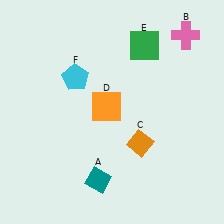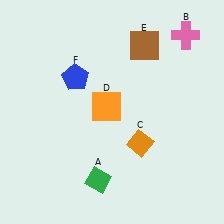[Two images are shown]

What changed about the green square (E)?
In Image 1, E is green. In Image 2, it changed to brown.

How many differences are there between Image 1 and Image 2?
There are 3 differences between the two images.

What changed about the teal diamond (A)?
In Image 1, A is teal. In Image 2, it changed to green.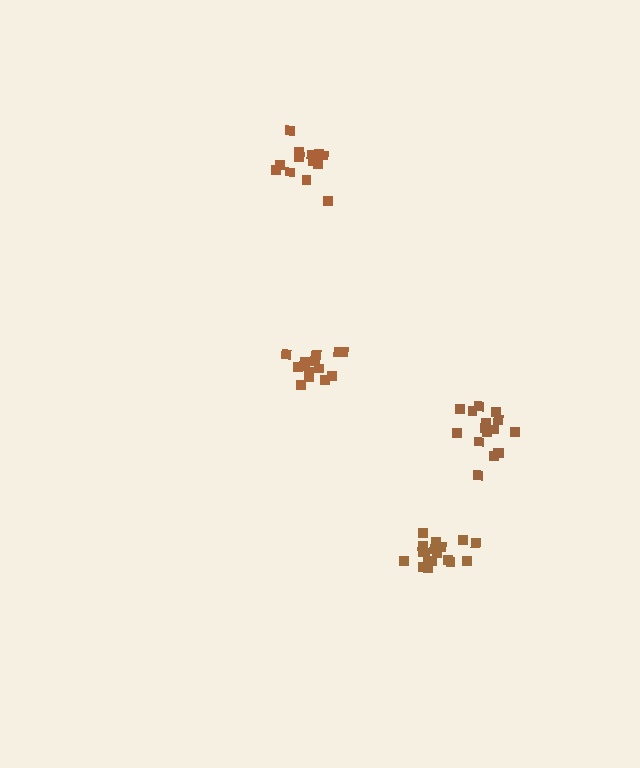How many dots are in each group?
Group 1: 14 dots, Group 2: 18 dots, Group 3: 14 dots, Group 4: 16 dots (62 total).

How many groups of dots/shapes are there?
There are 4 groups.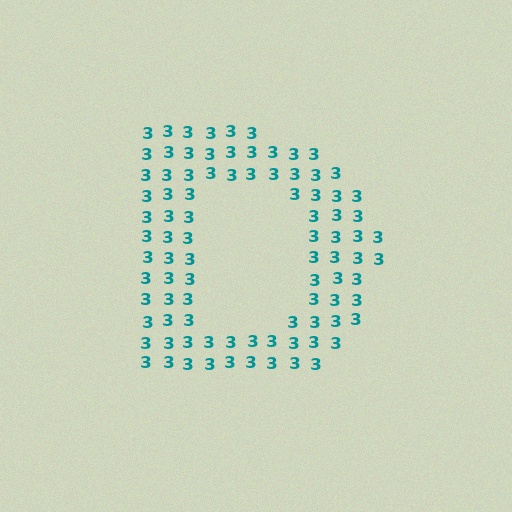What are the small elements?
The small elements are digit 3's.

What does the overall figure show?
The overall figure shows the letter D.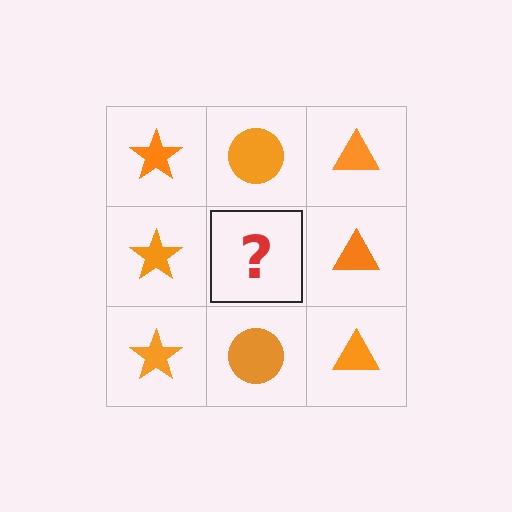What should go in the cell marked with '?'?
The missing cell should contain an orange circle.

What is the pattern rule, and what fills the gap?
The rule is that each column has a consistent shape. The gap should be filled with an orange circle.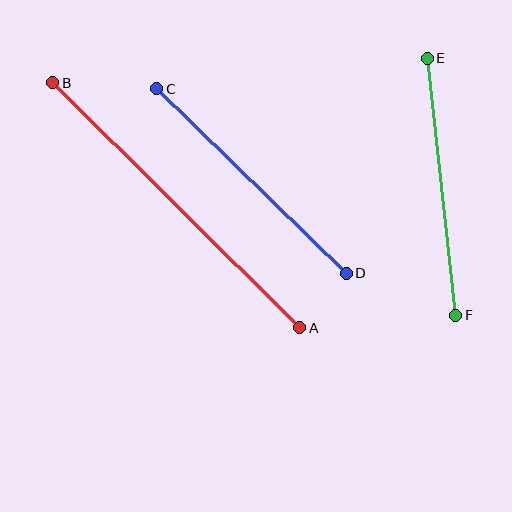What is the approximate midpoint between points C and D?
The midpoint is at approximately (252, 181) pixels.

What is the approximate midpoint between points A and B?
The midpoint is at approximately (176, 205) pixels.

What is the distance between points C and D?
The distance is approximately 264 pixels.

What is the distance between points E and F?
The distance is approximately 258 pixels.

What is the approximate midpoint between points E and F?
The midpoint is at approximately (441, 187) pixels.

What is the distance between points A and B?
The distance is approximately 347 pixels.